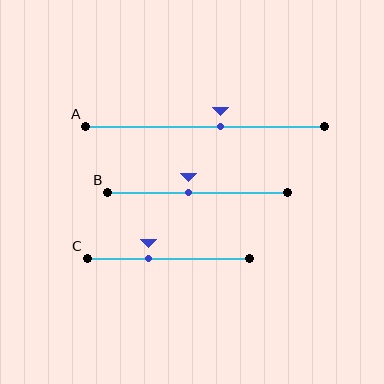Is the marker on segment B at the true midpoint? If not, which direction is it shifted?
No, the marker on segment B is shifted to the left by about 5% of the segment length.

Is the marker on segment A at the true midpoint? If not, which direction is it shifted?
No, the marker on segment A is shifted to the right by about 6% of the segment length.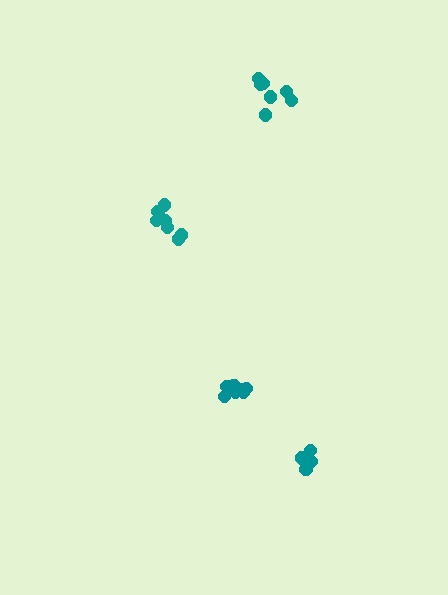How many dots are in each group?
Group 1: 8 dots, Group 2: 7 dots, Group 3: 6 dots, Group 4: 7 dots (28 total).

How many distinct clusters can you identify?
There are 4 distinct clusters.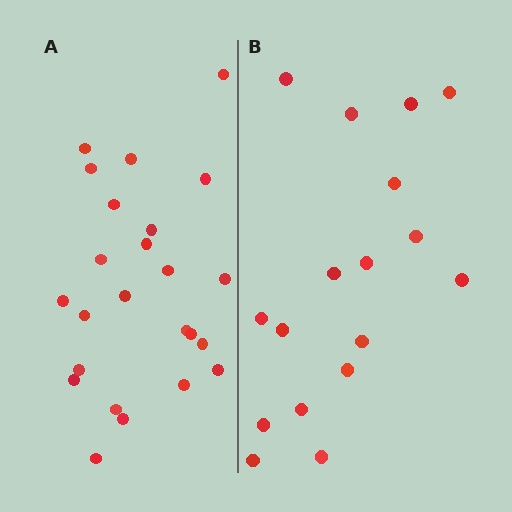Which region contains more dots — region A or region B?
Region A (the left region) has more dots.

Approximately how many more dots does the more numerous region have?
Region A has roughly 8 or so more dots than region B.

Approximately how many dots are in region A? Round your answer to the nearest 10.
About 20 dots. (The exact count is 24, which rounds to 20.)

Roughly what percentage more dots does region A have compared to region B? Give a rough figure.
About 40% more.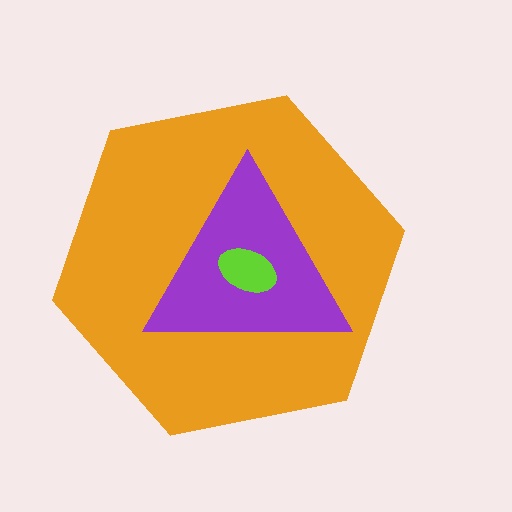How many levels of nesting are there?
3.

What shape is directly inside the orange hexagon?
The purple triangle.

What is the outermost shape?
The orange hexagon.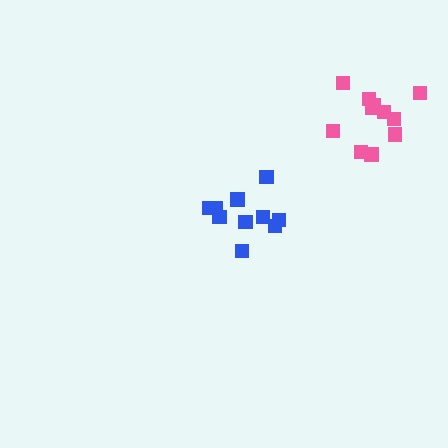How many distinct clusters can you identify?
There are 2 distinct clusters.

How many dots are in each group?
Group 1: 11 dots, Group 2: 10 dots (21 total).